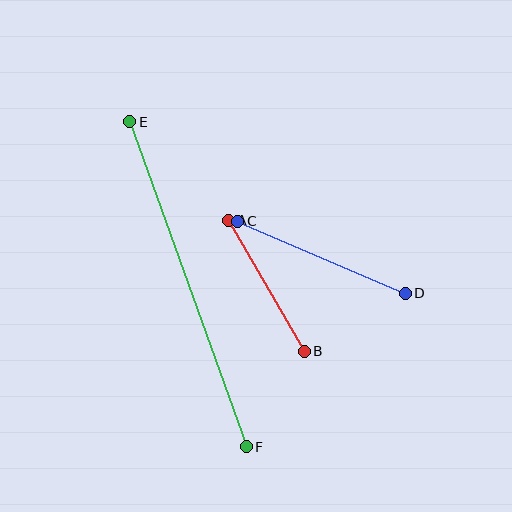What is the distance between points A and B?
The distance is approximately 151 pixels.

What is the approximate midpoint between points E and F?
The midpoint is at approximately (188, 284) pixels.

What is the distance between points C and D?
The distance is approximately 182 pixels.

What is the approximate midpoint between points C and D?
The midpoint is at approximately (322, 257) pixels.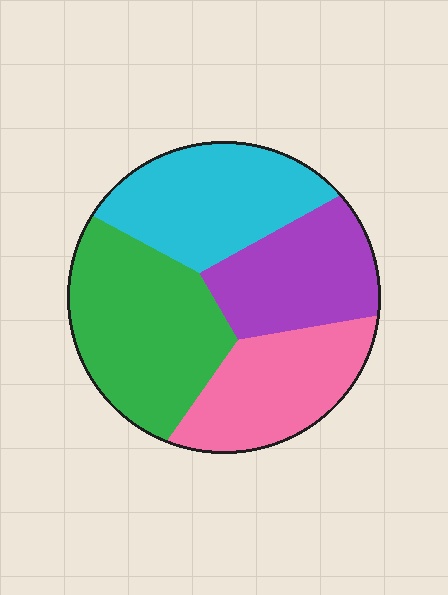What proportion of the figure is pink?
Pink takes up about one fifth (1/5) of the figure.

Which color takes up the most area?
Green, at roughly 30%.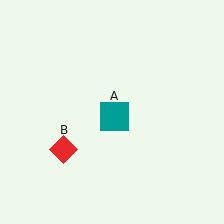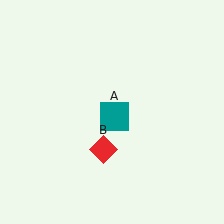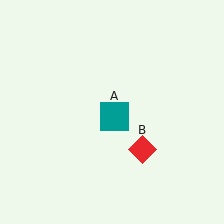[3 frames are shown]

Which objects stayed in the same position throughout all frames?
Teal square (object A) remained stationary.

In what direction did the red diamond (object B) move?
The red diamond (object B) moved right.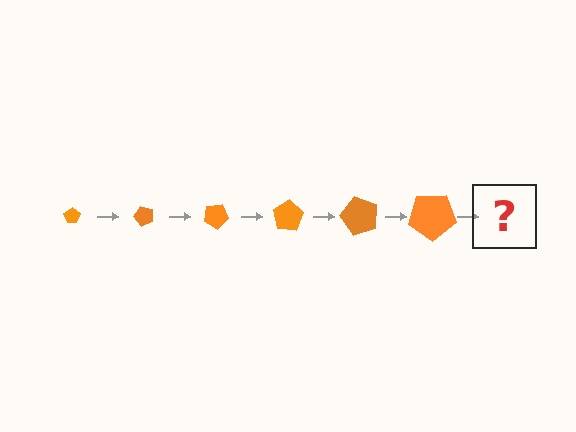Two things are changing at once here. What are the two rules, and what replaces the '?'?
The two rules are that the pentagon grows larger each step and it rotates 50 degrees each step. The '?' should be a pentagon, larger than the previous one and rotated 300 degrees from the start.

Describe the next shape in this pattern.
It should be a pentagon, larger than the previous one and rotated 300 degrees from the start.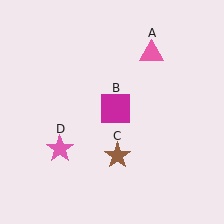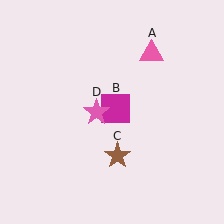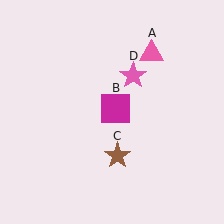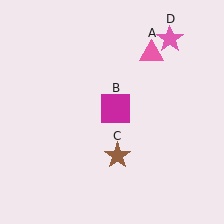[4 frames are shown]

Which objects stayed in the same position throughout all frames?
Pink triangle (object A) and magenta square (object B) and brown star (object C) remained stationary.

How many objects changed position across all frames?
1 object changed position: pink star (object D).